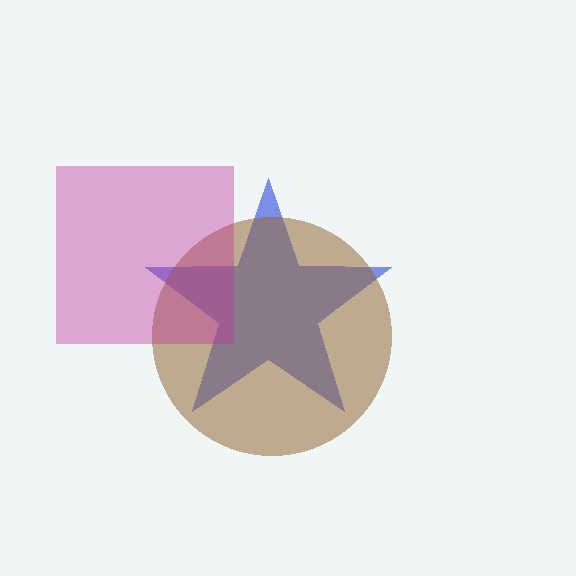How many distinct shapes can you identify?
There are 3 distinct shapes: a blue star, a brown circle, a magenta square.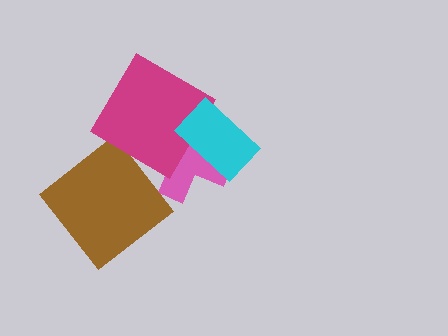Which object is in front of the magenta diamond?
The cyan rectangle is in front of the magenta diamond.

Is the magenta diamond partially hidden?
Yes, it is partially covered by another shape.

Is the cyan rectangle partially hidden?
No, no other shape covers it.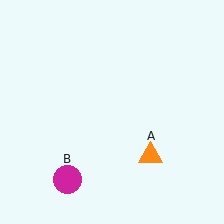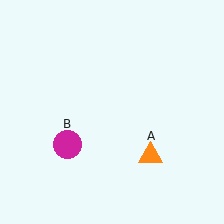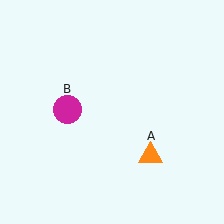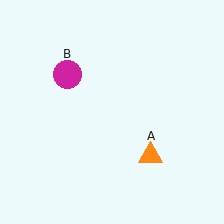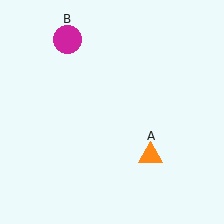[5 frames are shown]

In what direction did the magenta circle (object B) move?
The magenta circle (object B) moved up.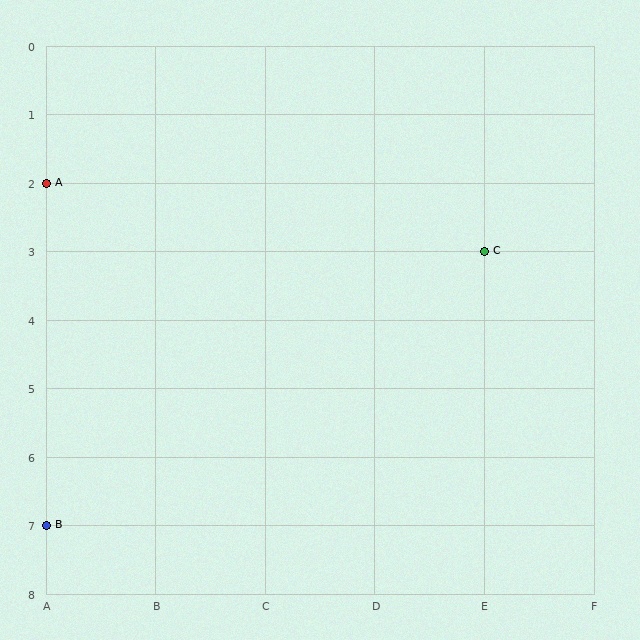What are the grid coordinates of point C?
Point C is at grid coordinates (E, 3).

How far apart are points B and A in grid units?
Points B and A are 5 rows apart.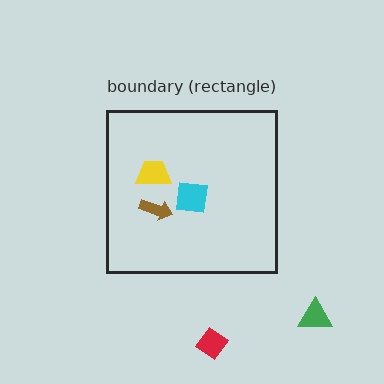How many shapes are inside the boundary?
3 inside, 2 outside.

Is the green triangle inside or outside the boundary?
Outside.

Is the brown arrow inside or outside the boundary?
Inside.